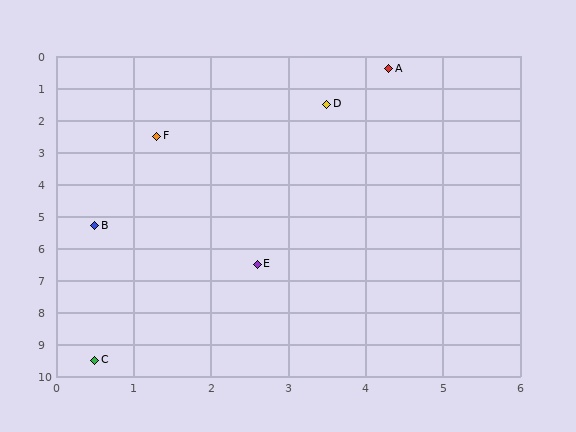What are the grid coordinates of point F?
Point F is at approximately (1.3, 2.5).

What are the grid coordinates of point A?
Point A is at approximately (4.3, 0.4).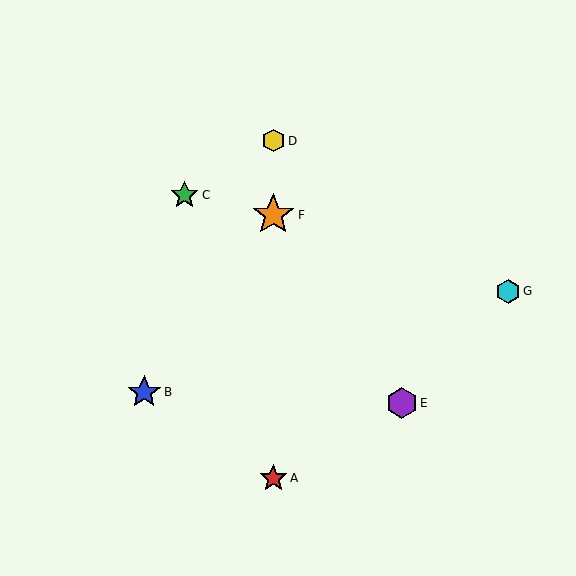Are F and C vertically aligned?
No, F is at x≈273 and C is at x≈185.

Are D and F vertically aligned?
Yes, both are at x≈273.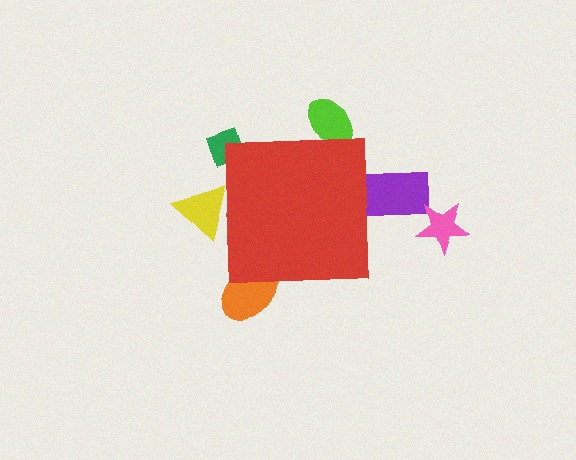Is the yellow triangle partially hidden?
Yes, the yellow triangle is partially hidden behind the red square.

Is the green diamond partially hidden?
Yes, the green diamond is partially hidden behind the red square.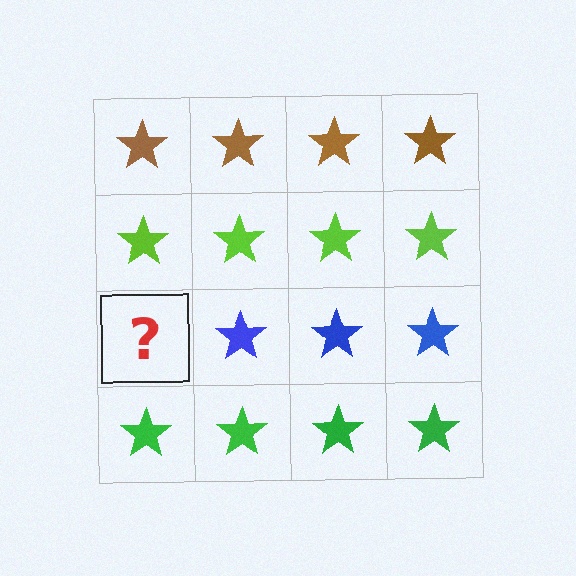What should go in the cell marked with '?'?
The missing cell should contain a blue star.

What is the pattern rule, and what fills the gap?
The rule is that each row has a consistent color. The gap should be filled with a blue star.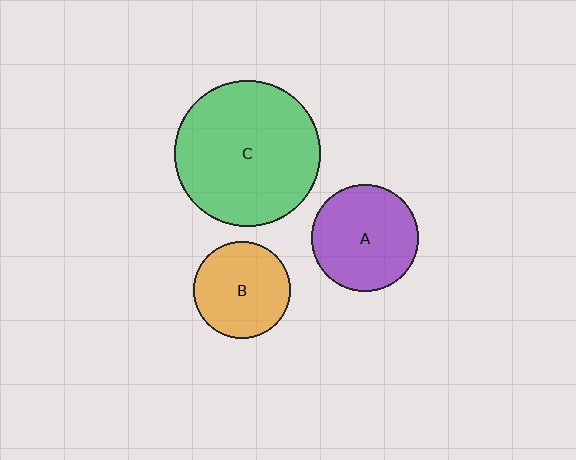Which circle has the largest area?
Circle C (green).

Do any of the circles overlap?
No, none of the circles overlap.